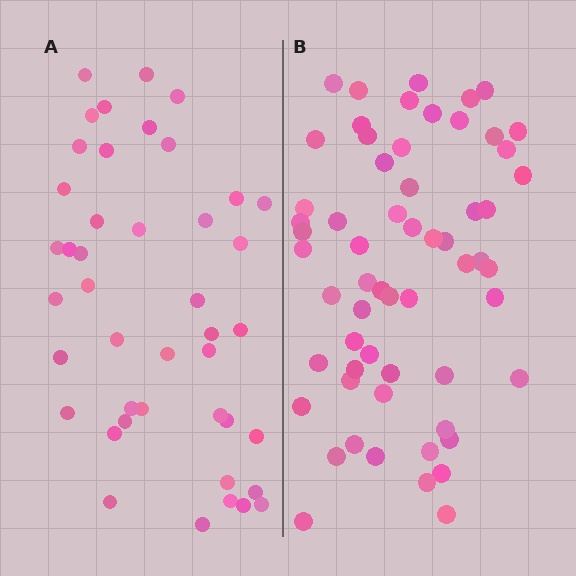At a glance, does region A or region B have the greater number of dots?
Region B (the right region) has more dots.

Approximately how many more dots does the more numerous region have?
Region B has approximately 15 more dots than region A.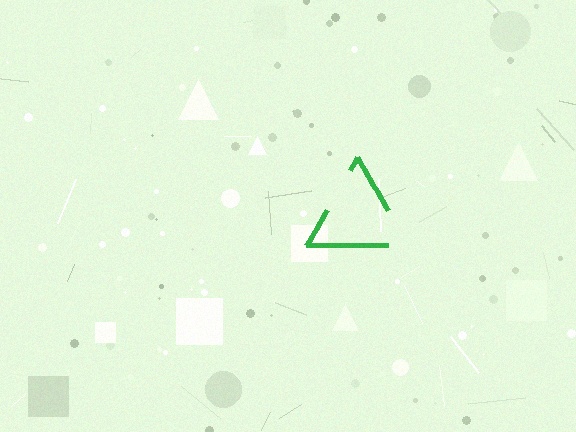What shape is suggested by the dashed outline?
The dashed outline suggests a triangle.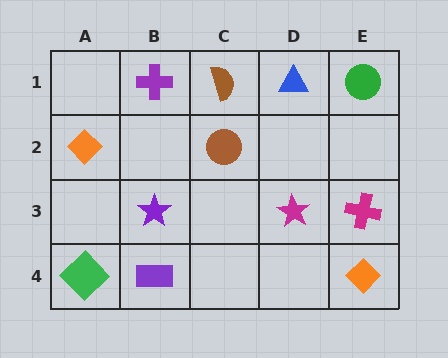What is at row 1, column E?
A green circle.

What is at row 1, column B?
A purple cross.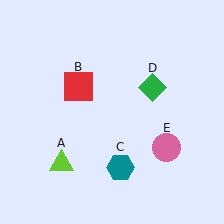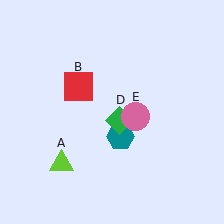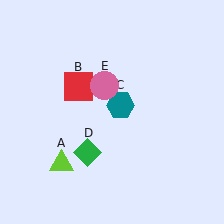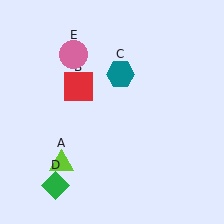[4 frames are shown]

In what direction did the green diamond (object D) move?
The green diamond (object D) moved down and to the left.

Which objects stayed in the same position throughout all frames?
Lime triangle (object A) and red square (object B) remained stationary.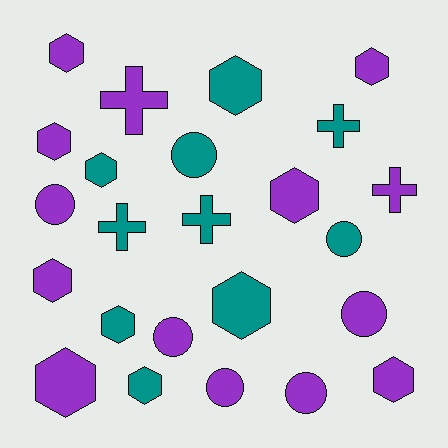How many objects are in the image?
There are 24 objects.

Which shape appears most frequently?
Hexagon, with 12 objects.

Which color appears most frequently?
Purple, with 14 objects.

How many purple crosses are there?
There are 2 purple crosses.